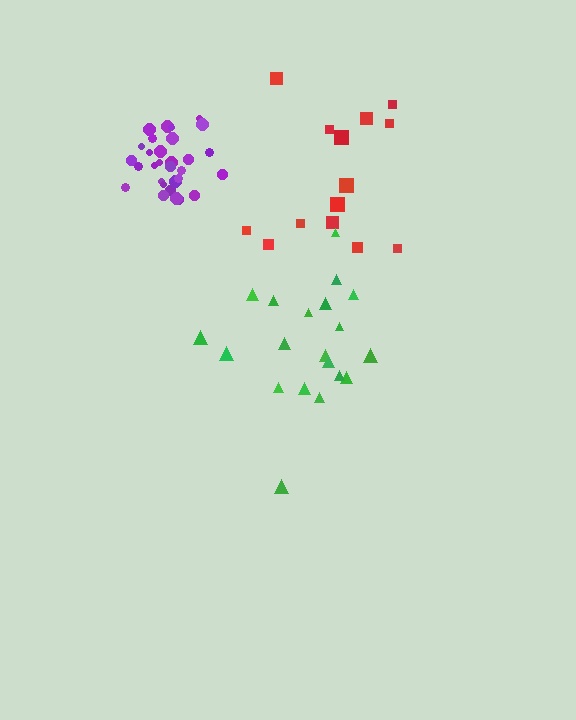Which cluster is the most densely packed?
Purple.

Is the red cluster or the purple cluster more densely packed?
Purple.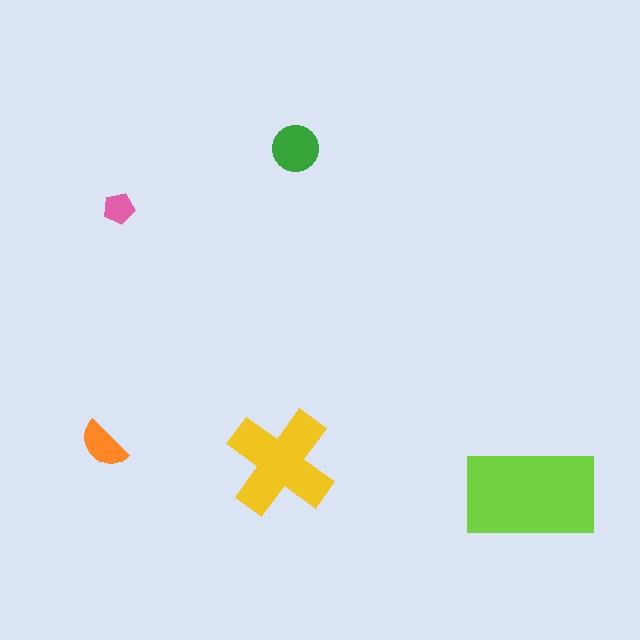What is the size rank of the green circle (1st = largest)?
3rd.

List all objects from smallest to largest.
The pink pentagon, the orange semicircle, the green circle, the yellow cross, the lime rectangle.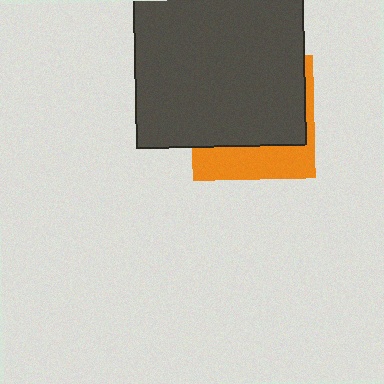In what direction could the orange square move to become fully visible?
The orange square could move down. That would shift it out from behind the dark gray square entirely.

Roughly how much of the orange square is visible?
A small part of it is visible (roughly 32%).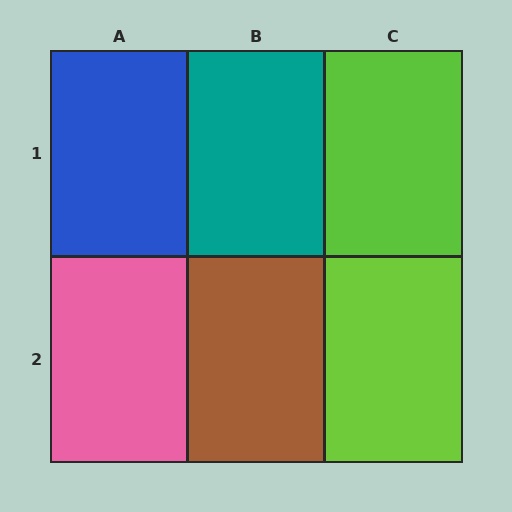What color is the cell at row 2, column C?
Lime.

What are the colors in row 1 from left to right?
Blue, teal, lime.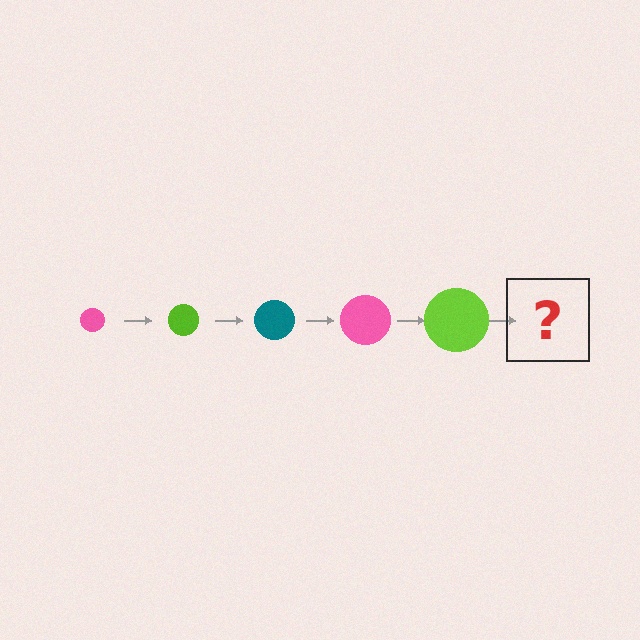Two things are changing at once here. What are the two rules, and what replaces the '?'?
The two rules are that the circle grows larger each step and the color cycles through pink, lime, and teal. The '?' should be a teal circle, larger than the previous one.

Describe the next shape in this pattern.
It should be a teal circle, larger than the previous one.